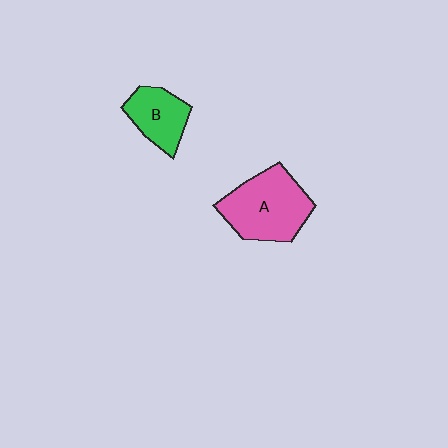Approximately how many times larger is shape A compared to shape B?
Approximately 1.7 times.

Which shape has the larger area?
Shape A (pink).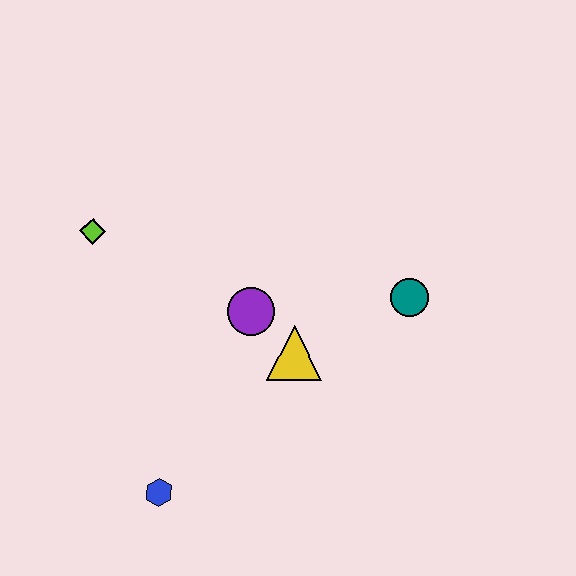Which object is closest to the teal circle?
The yellow triangle is closest to the teal circle.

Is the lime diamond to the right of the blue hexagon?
No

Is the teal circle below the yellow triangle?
No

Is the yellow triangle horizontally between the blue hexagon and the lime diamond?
No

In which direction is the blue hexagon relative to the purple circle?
The blue hexagon is below the purple circle.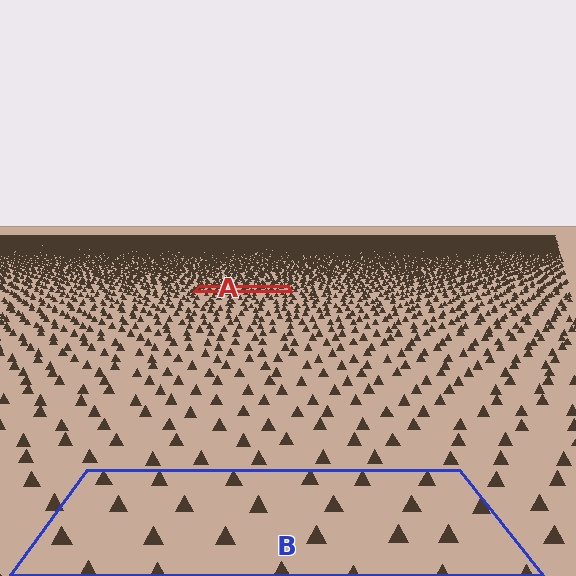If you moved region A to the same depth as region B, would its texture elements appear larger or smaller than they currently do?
They would appear larger. At a closer depth, the same texture elements are projected at a bigger on-screen size.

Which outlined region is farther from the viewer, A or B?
Region A is farther from the viewer — the texture elements inside it appear smaller and more densely packed.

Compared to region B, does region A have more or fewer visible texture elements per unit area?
Region A has more texture elements per unit area — they are packed more densely because it is farther away.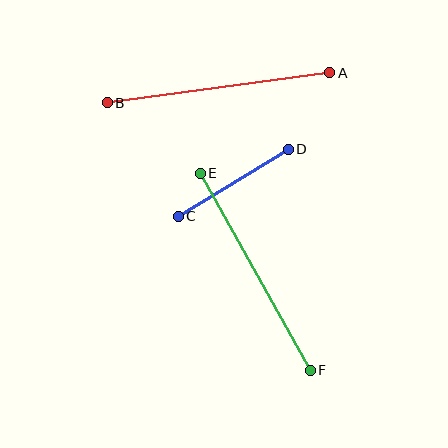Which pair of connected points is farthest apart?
Points E and F are farthest apart.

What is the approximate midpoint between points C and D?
The midpoint is at approximately (233, 183) pixels.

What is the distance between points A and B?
The distance is approximately 225 pixels.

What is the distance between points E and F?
The distance is approximately 226 pixels.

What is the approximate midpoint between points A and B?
The midpoint is at approximately (218, 88) pixels.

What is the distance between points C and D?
The distance is approximately 129 pixels.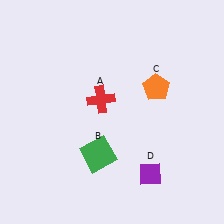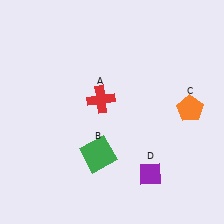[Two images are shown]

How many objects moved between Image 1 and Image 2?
1 object moved between the two images.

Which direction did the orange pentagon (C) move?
The orange pentagon (C) moved right.